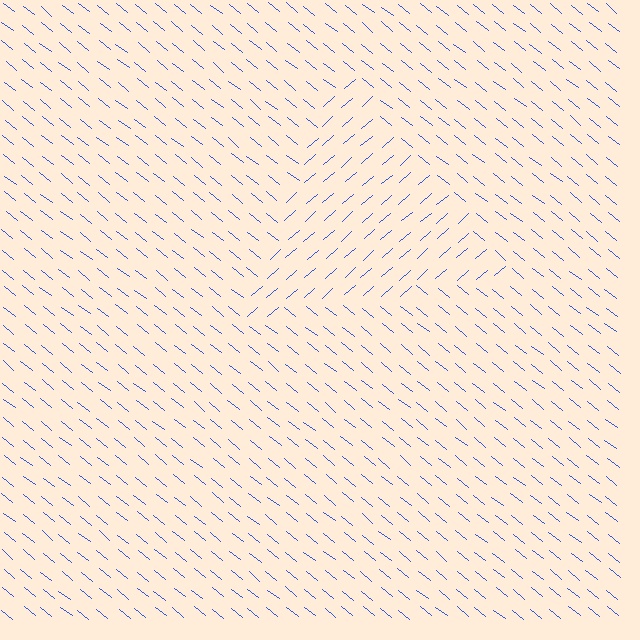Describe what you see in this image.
The image is filled with small blue line segments. A triangle region in the image has lines oriented differently from the surrounding lines, creating a visible texture boundary.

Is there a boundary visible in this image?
Yes, there is a texture boundary formed by a change in line orientation.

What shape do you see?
I see a triangle.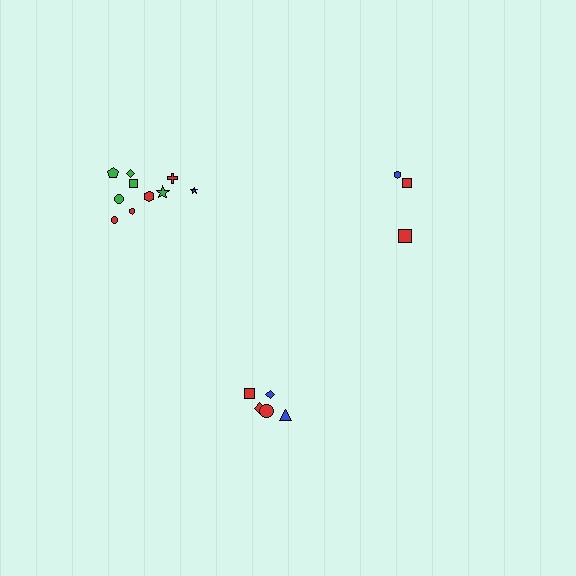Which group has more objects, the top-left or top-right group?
The top-left group.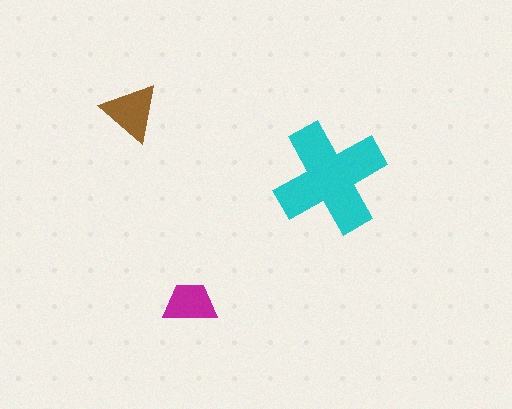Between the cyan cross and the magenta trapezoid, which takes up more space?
The cyan cross.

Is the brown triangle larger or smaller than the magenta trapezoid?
Larger.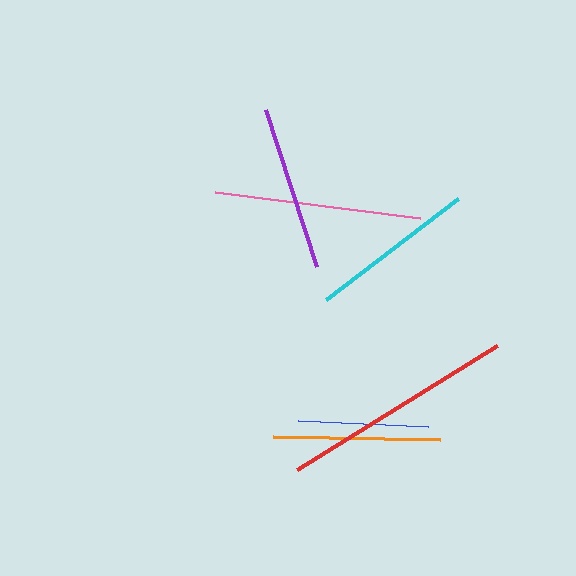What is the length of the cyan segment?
The cyan segment is approximately 166 pixels long.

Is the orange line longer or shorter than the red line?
The red line is longer than the orange line.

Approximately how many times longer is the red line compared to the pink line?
The red line is approximately 1.1 times the length of the pink line.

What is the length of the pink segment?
The pink segment is approximately 206 pixels long.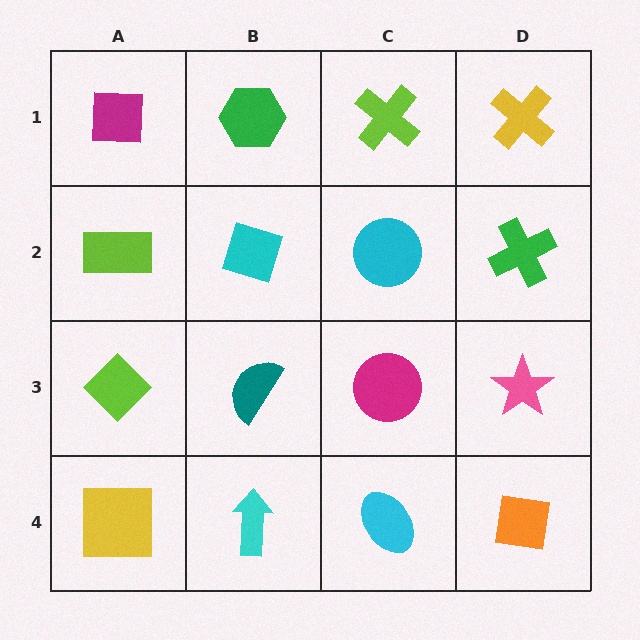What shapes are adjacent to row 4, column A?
A lime diamond (row 3, column A), a cyan arrow (row 4, column B).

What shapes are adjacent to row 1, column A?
A lime rectangle (row 2, column A), a green hexagon (row 1, column B).